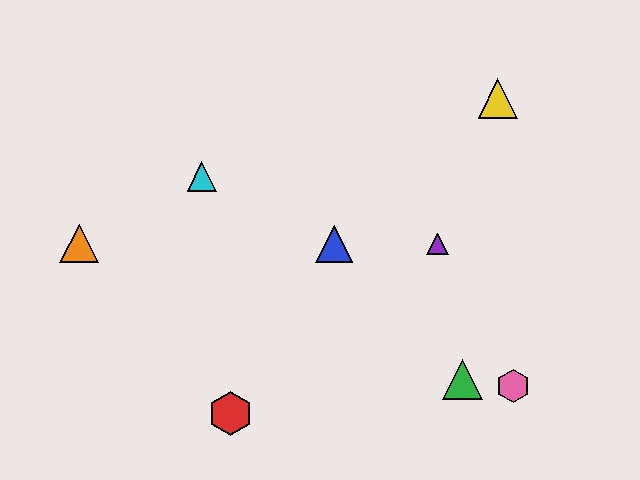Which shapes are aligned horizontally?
The blue triangle, the purple triangle, the orange triangle are aligned horizontally.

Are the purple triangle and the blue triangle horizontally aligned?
Yes, both are at y≈244.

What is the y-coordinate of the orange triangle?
The orange triangle is at y≈244.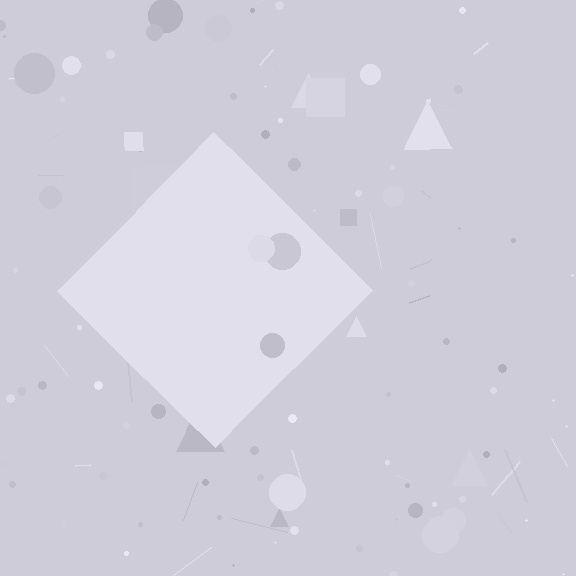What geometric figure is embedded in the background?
A diamond is embedded in the background.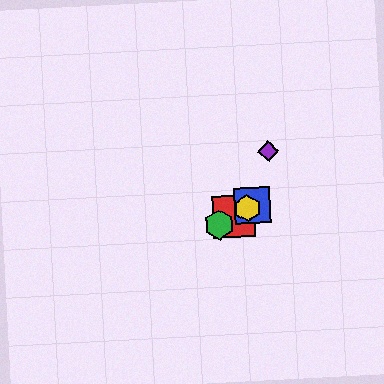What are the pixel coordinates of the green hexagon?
The green hexagon is at (220, 225).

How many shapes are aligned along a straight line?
4 shapes (the red square, the blue square, the green hexagon, the yellow hexagon) are aligned along a straight line.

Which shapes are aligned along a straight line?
The red square, the blue square, the green hexagon, the yellow hexagon are aligned along a straight line.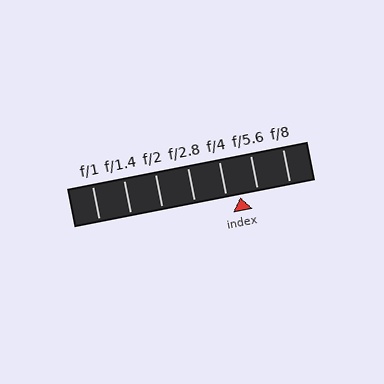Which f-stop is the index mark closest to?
The index mark is closest to f/4.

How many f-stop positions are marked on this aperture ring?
There are 7 f-stop positions marked.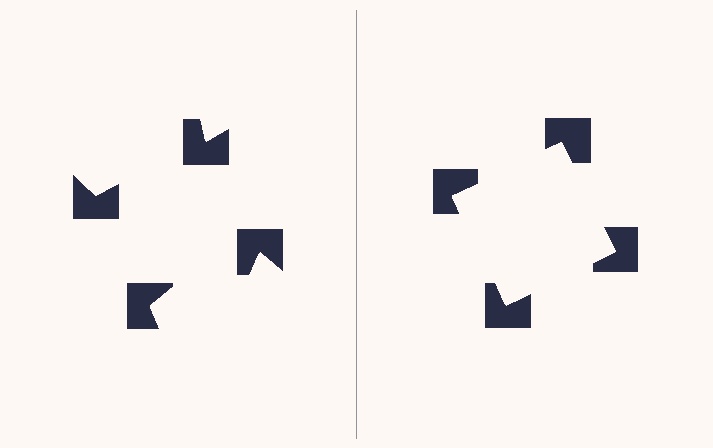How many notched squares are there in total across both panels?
8 — 4 on each side.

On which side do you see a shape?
An illusory square appears on the right side. On the left side the wedge cuts are rotated, so no coherent shape forms.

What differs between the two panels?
The notched squares are positioned identically on both sides; only the wedge orientations differ. On the right they align to a square; on the left they are misaligned.